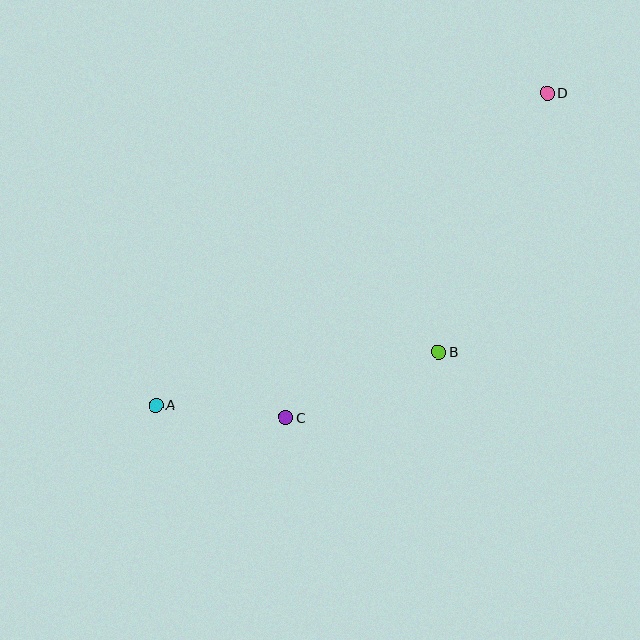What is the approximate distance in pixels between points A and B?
The distance between A and B is approximately 288 pixels.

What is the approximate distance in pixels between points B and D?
The distance between B and D is approximately 281 pixels.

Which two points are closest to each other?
Points A and C are closest to each other.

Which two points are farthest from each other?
Points A and D are farthest from each other.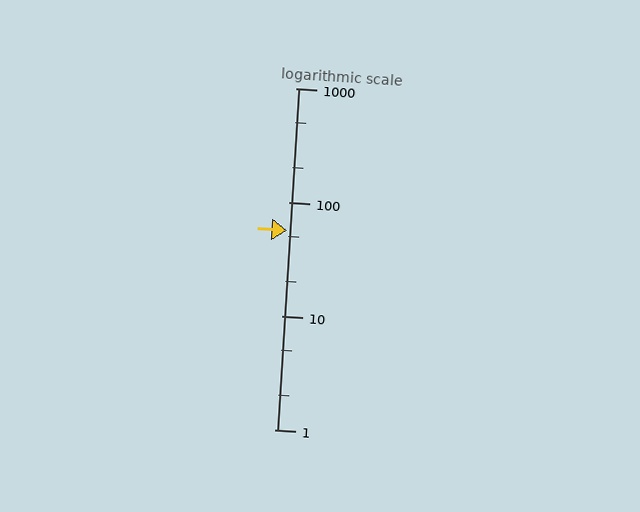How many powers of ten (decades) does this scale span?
The scale spans 3 decades, from 1 to 1000.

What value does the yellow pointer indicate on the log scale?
The pointer indicates approximately 56.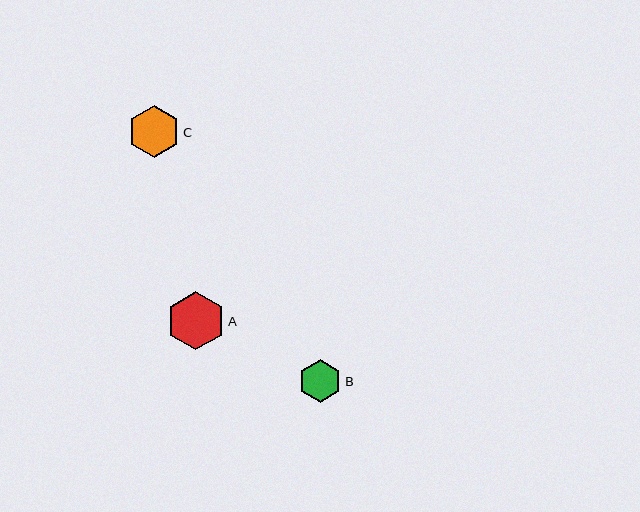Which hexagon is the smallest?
Hexagon B is the smallest with a size of approximately 43 pixels.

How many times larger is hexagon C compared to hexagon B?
Hexagon C is approximately 1.2 times the size of hexagon B.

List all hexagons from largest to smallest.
From largest to smallest: A, C, B.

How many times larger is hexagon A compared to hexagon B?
Hexagon A is approximately 1.4 times the size of hexagon B.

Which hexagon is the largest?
Hexagon A is the largest with a size of approximately 59 pixels.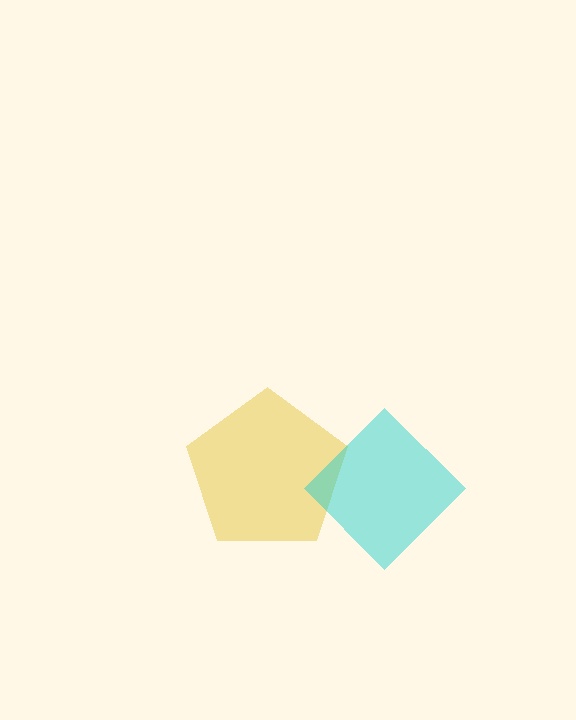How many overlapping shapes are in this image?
There are 2 overlapping shapes in the image.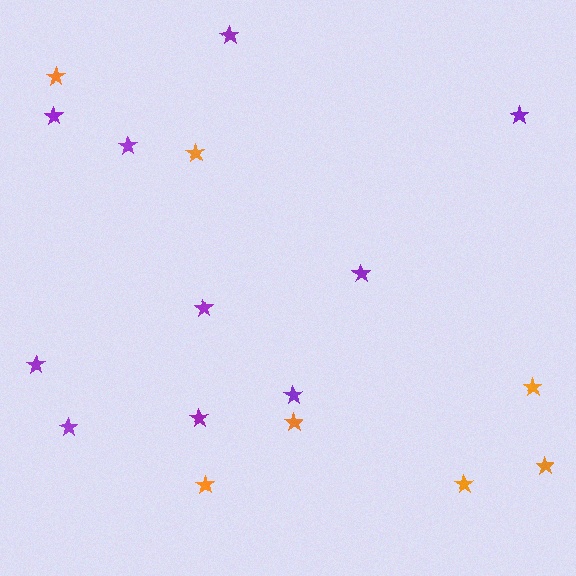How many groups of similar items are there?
There are 2 groups: one group of orange stars (7) and one group of purple stars (10).